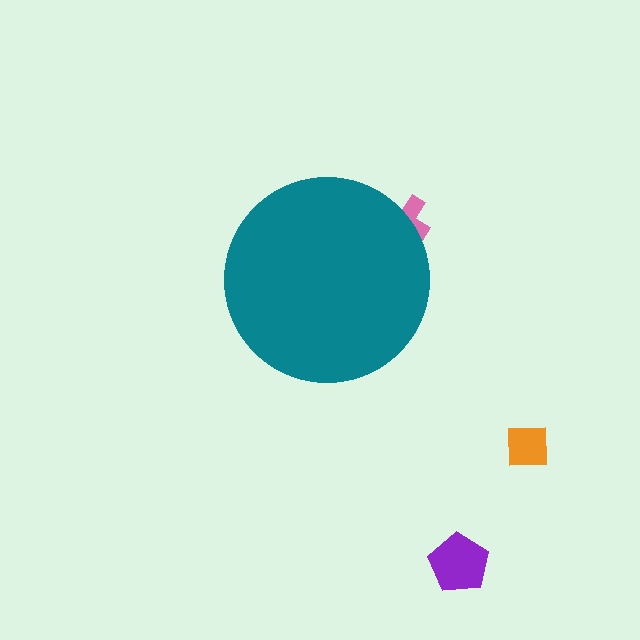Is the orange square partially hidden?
No, the orange square is fully visible.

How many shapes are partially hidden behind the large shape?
1 shape is partially hidden.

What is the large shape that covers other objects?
A teal circle.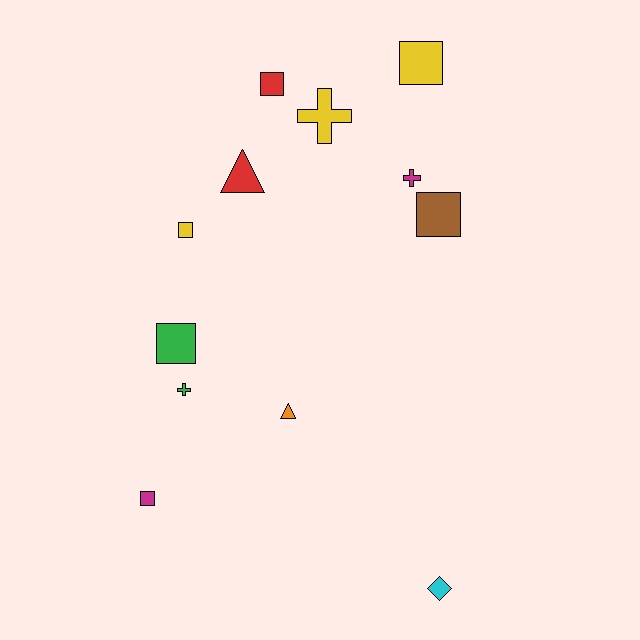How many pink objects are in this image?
There are no pink objects.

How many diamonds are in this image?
There is 1 diamond.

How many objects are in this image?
There are 12 objects.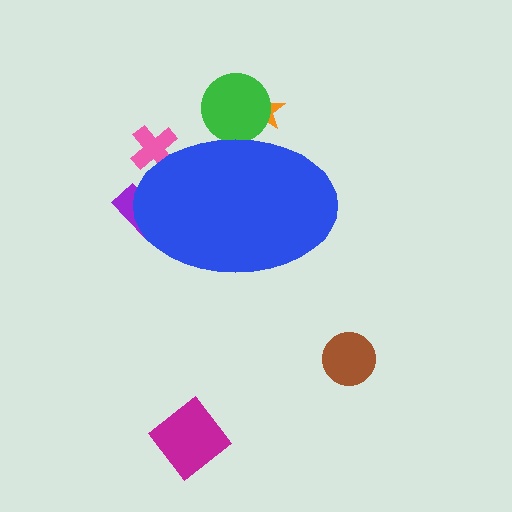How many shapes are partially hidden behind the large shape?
4 shapes are partially hidden.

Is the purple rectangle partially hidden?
Yes, the purple rectangle is partially hidden behind the blue ellipse.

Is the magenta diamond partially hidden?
No, the magenta diamond is fully visible.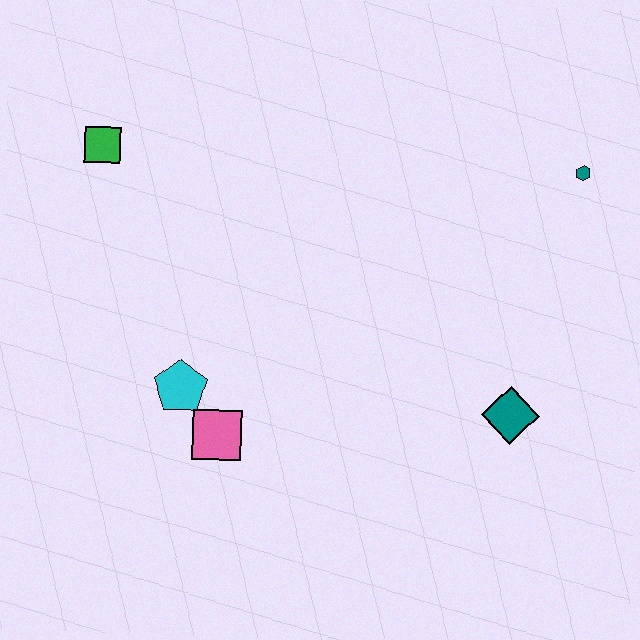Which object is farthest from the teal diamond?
The green square is farthest from the teal diamond.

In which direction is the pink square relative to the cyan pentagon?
The pink square is below the cyan pentagon.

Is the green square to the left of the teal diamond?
Yes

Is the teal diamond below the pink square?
No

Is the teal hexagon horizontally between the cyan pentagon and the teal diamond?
No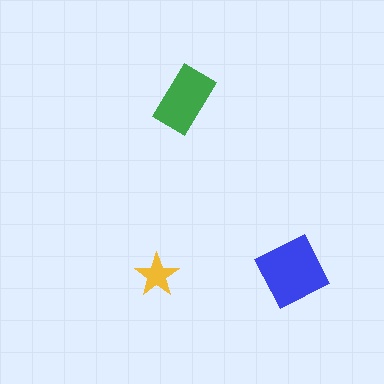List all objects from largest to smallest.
The blue diamond, the green rectangle, the yellow star.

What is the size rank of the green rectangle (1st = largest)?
2nd.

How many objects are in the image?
There are 3 objects in the image.